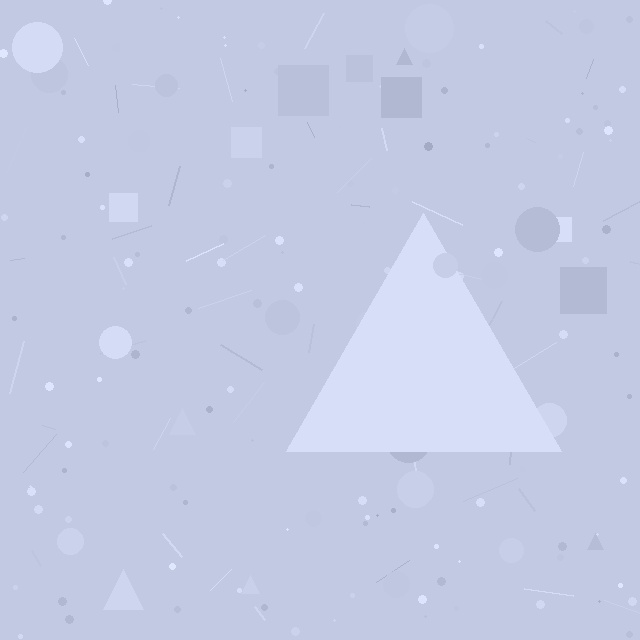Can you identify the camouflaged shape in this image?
The camouflaged shape is a triangle.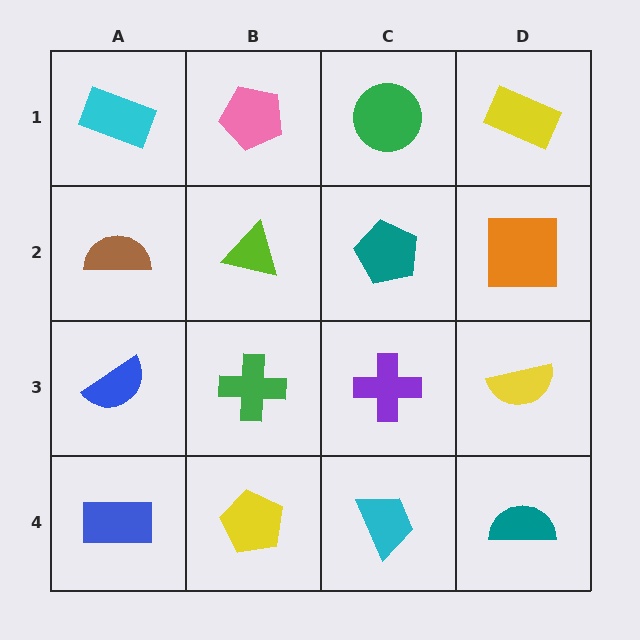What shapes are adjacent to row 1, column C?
A teal pentagon (row 2, column C), a pink pentagon (row 1, column B), a yellow rectangle (row 1, column D).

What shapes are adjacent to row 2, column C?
A green circle (row 1, column C), a purple cross (row 3, column C), a lime triangle (row 2, column B), an orange square (row 2, column D).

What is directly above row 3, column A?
A brown semicircle.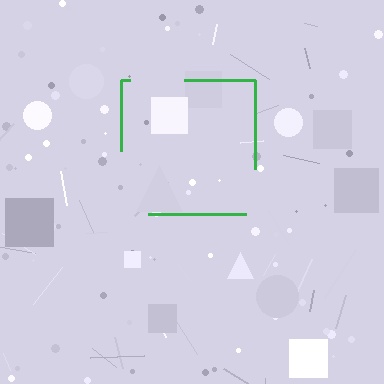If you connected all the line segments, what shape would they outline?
They would outline a square.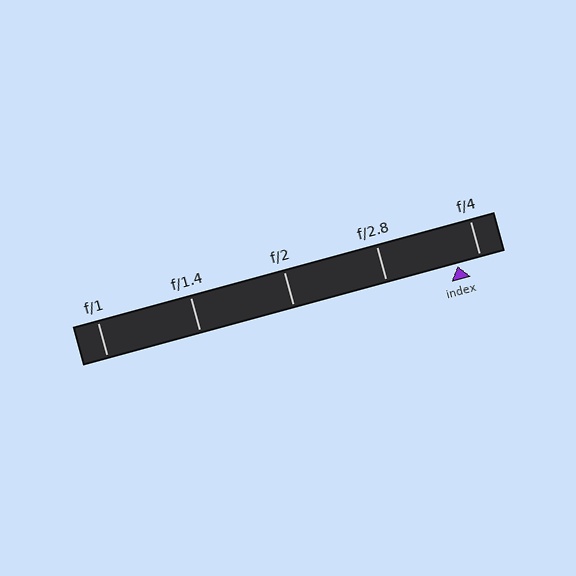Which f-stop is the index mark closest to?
The index mark is closest to f/4.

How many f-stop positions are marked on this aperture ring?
There are 5 f-stop positions marked.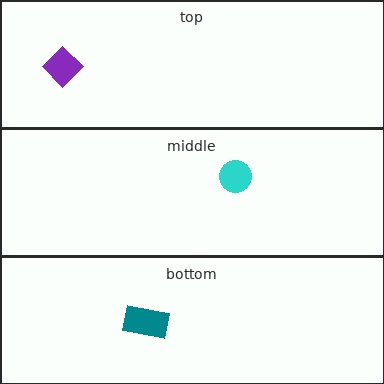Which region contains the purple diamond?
The top region.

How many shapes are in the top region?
1.